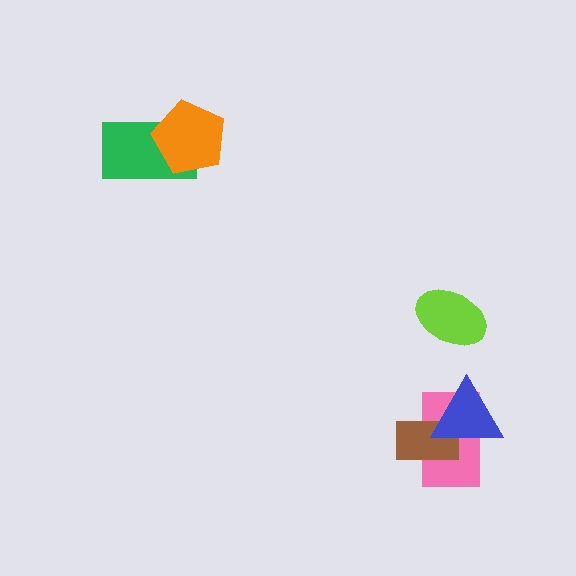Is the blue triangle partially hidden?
No, no other shape covers it.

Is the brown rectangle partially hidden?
Yes, it is partially covered by another shape.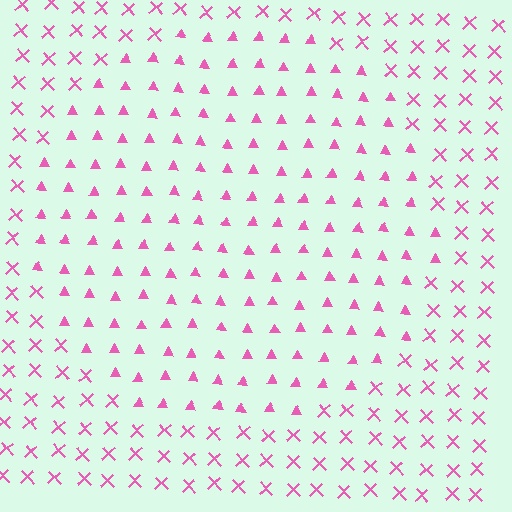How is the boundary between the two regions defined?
The boundary is defined by a change in element shape: triangles inside vs. X marks outside. All elements share the same color and spacing.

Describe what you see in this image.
The image is filled with small pink elements arranged in a uniform grid. A circle-shaped region contains triangles, while the surrounding area contains X marks. The boundary is defined purely by the change in element shape.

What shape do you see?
I see a circle.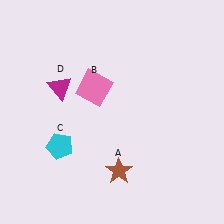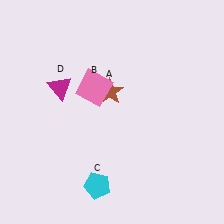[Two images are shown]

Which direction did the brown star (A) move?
The brown star (A) moved up.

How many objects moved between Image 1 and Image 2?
2 objects moved between the two images.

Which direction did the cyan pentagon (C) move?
The cyan pentagon (C) moved down.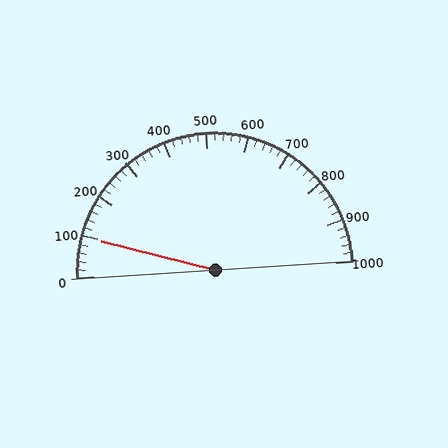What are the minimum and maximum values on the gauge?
The gauge ranges from 0 to 1000.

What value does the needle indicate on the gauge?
The needle indicates approximately 100.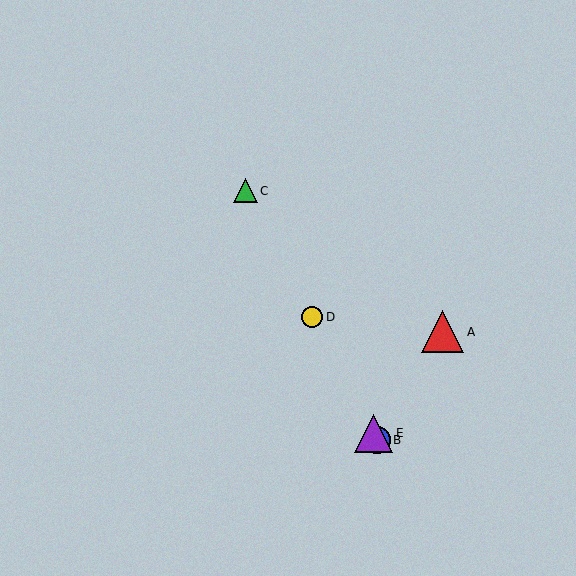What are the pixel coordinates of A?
Object A is at (443, 332).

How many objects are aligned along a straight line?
4 objects (B, C, D, E) are aligned along a straight line.